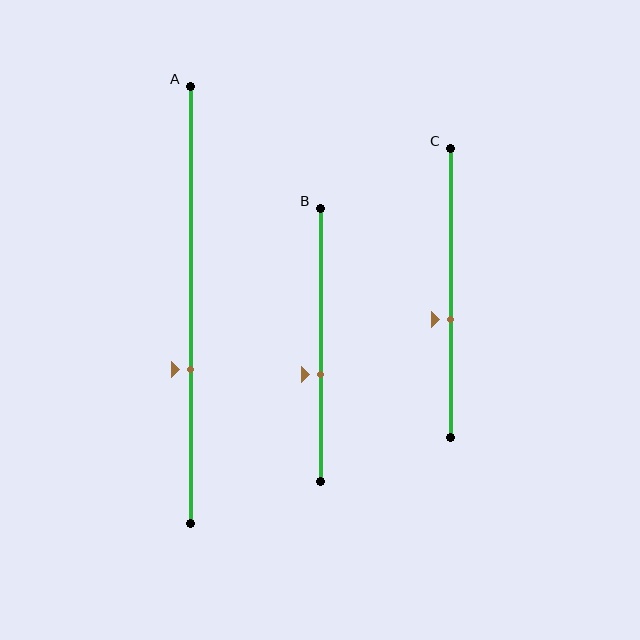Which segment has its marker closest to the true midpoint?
Segment C has its marker closest to the true midpoint.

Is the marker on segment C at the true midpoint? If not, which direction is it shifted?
No, the marker on segment C is shifted downward by about 9% of the segment length.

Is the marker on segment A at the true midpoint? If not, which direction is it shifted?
No, the marker on segment A is shifted downward by about 15% of the segment length.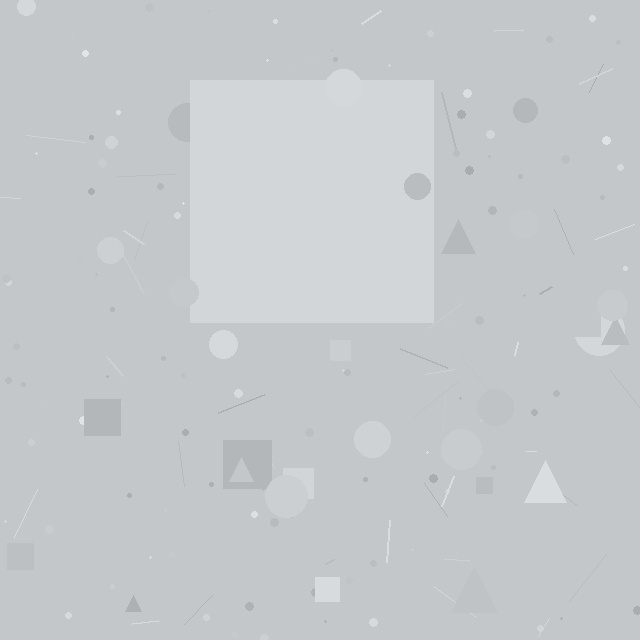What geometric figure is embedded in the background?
A square is embedded in the background.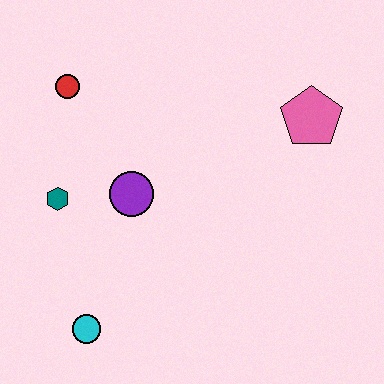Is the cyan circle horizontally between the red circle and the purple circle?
Yes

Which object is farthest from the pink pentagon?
The cyan circle is farthest from the pink pentagon.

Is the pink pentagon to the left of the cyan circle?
No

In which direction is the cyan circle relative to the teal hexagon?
The cyan circle is below the teal hexagon.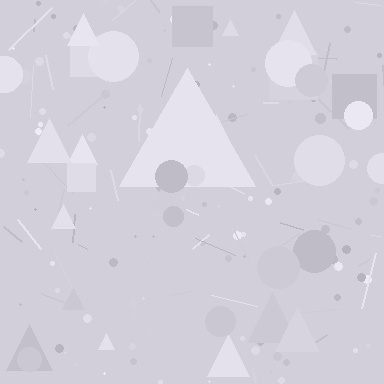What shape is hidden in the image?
A triangle is hidden in the image.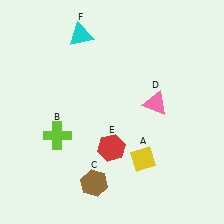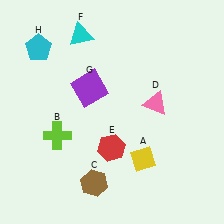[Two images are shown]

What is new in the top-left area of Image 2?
A purple square (G) was added in the top-left area of Image 2.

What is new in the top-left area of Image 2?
A cyan pentagon (H) was added in the top-left area of Image 2.